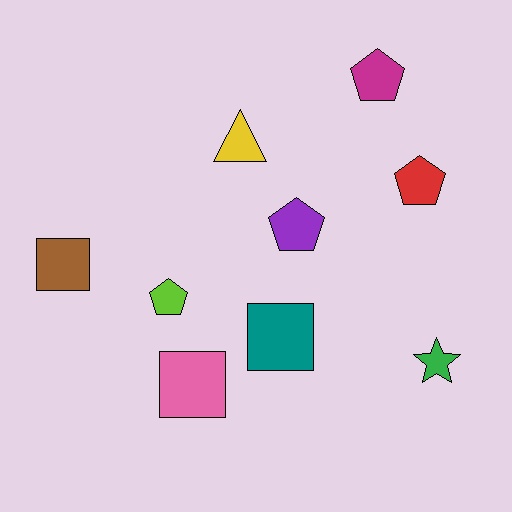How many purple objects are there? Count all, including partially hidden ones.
There is 1 purple object.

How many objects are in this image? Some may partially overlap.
There are 9 objects.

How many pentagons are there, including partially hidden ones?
There are 4 pentagons.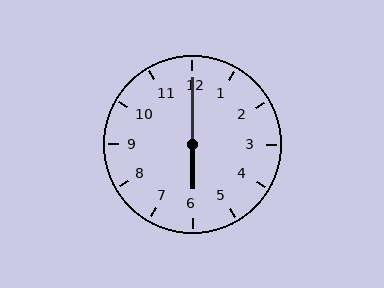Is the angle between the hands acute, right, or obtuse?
It is obtuse.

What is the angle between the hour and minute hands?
Approximately 180 degrees.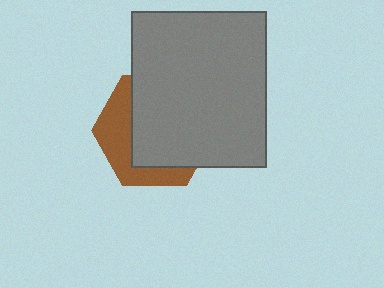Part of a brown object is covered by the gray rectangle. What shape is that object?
It is a hexagon.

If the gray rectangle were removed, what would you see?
You would see the complete brown hexagon.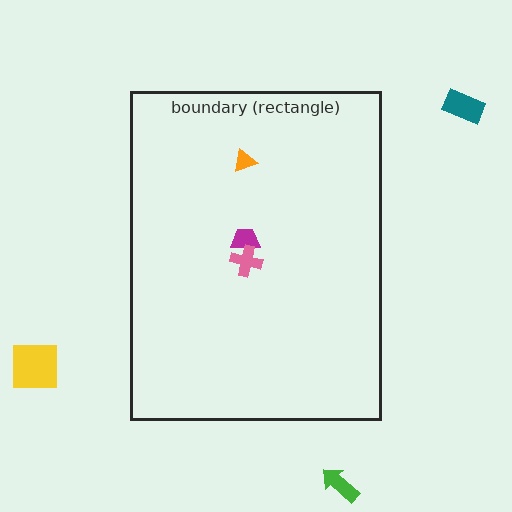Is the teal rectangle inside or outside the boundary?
Outside.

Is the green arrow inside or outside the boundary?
Outside.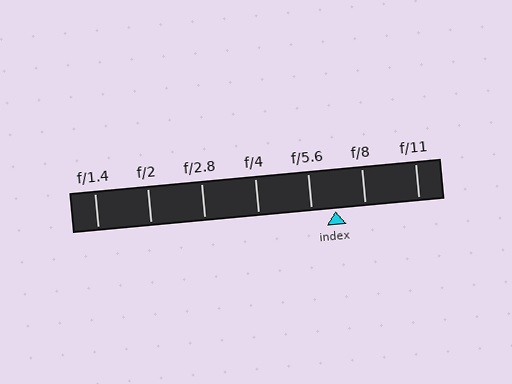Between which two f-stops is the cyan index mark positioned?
The index mark is between f/5.6 and f/8.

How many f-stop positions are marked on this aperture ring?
There are 7 f-stop positions marked.